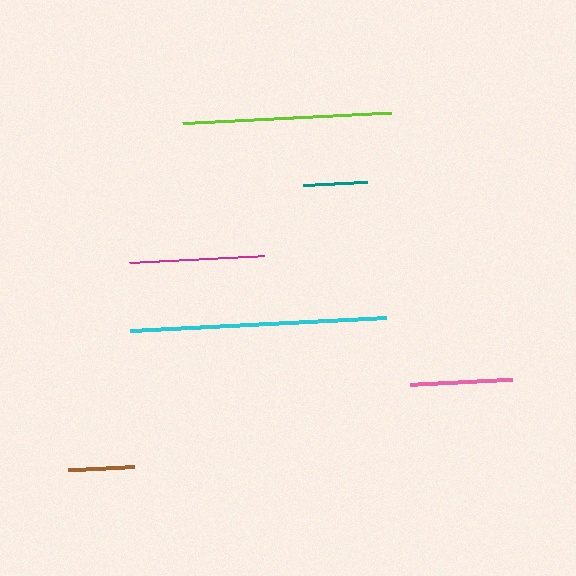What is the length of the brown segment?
The brown segment is approximately 67 pixels long.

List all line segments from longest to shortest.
From longest to shortest: cyan, lime, magenta, pink, brown, teal.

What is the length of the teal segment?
The teal segment is approximately 64 pixels long.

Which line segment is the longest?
The cyan line is the longest at approximately 256 pixels.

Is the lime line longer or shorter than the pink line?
The lime line is longer than the pink line.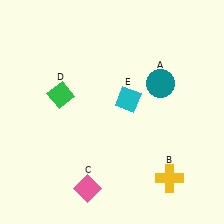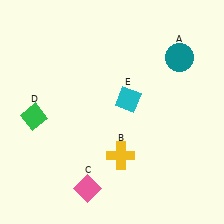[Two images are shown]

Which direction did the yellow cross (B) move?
The yellow cross (B) moved left.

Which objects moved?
The objects that moved are: the teal circle (A), the yellow cross (B), the green diamond (D).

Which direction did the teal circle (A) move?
The teal circle (A) moved up.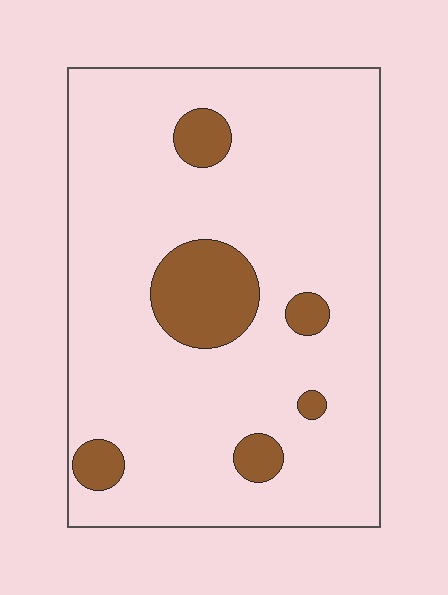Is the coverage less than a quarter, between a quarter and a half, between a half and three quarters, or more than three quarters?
Less than a quarter.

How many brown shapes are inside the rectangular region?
6.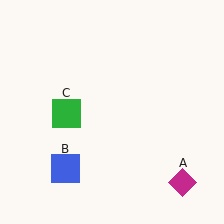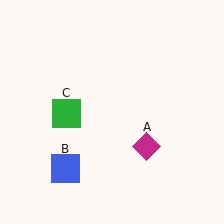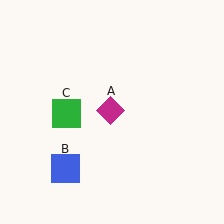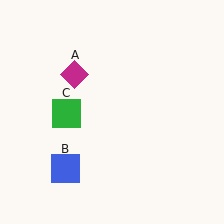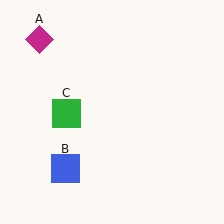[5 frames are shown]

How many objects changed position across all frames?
1 object changed position: magenta diamond (object A).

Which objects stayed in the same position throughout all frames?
Blue square (object B) and green square (object C) remained stationary.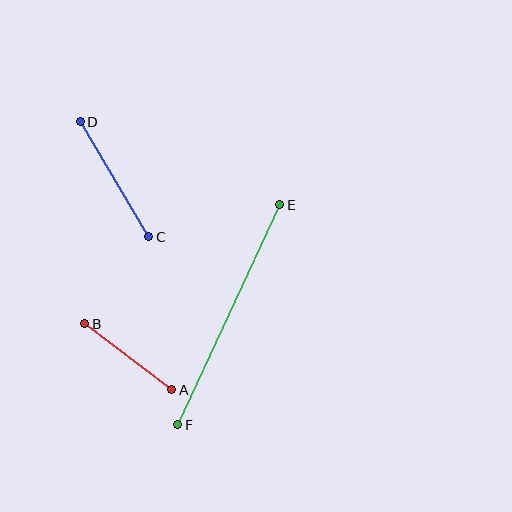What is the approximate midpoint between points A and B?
The midpoint is at approximately (128, 357) pixels.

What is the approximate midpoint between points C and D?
The midpoint is at approximately (114, 179) pixels.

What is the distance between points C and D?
The distance is approximately 134 pixels.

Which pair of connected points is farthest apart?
Points E and F are farthest apart.